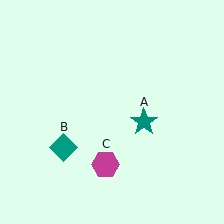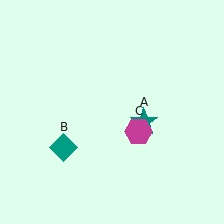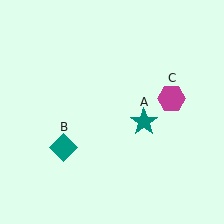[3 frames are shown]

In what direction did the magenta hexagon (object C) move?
The magenta hexagon (object C) moved up and to the right.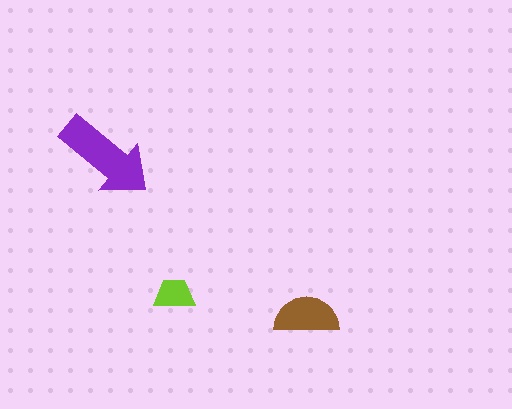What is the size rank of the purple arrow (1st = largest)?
1st.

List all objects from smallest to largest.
The lime trapezoid, the brown semicircle, the purple arrow.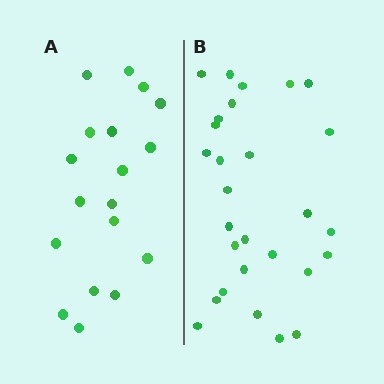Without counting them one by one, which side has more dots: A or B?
Region B (the right region) has more dots.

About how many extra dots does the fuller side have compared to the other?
Region B has roughly 10 or so more dots than region A.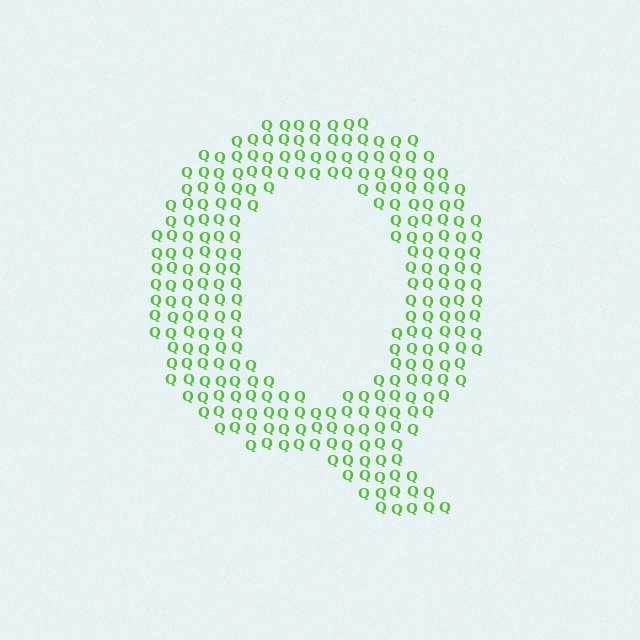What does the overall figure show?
The overall figure shows the letter Q.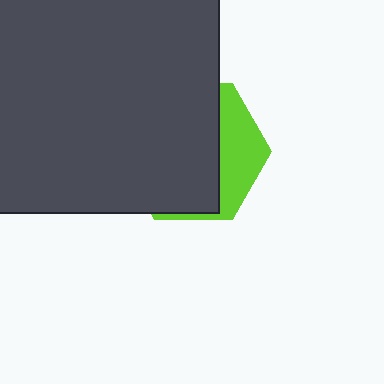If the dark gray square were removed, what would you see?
You would see the complete lime hexagon.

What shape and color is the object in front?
The object in front is a dark gray square.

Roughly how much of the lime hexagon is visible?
A small part of it is visible (roughly 30%).